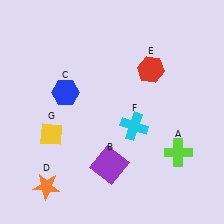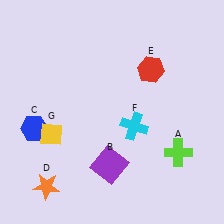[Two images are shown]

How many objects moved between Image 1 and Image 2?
1 object moved between the two images.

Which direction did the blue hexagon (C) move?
The blue hexagon (C) moved down.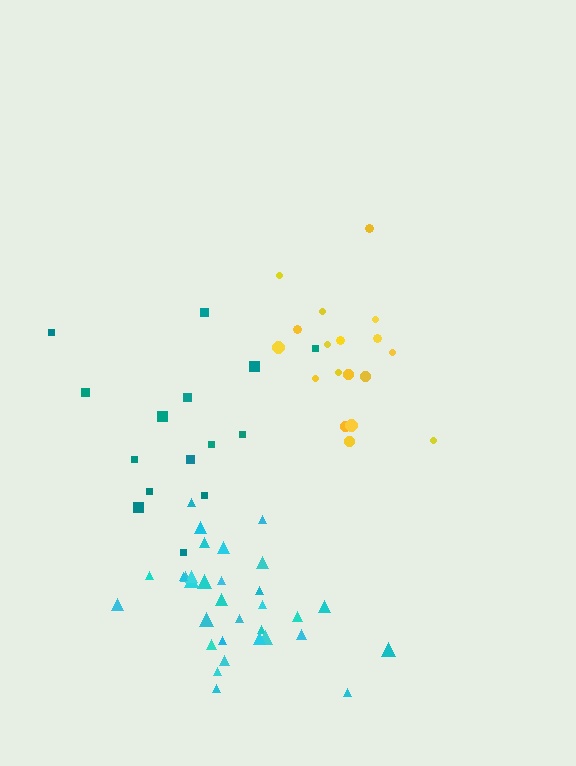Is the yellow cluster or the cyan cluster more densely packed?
Cyan.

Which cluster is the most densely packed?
Cyan.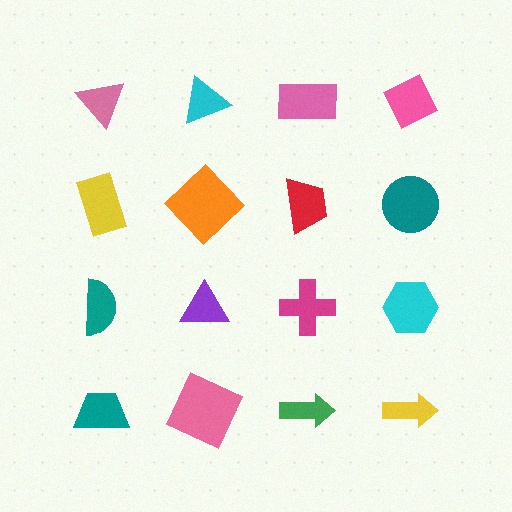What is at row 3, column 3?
A magenta cross.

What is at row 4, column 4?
A yellow arrow.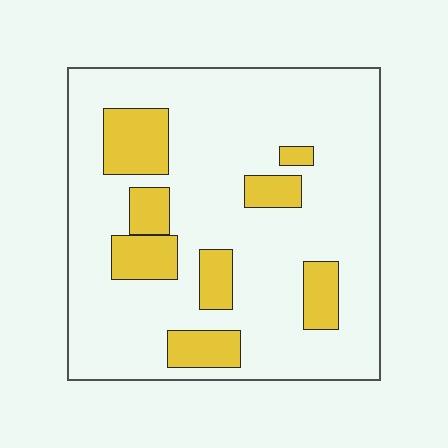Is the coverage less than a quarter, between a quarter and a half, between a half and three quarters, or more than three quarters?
Less than a quarter.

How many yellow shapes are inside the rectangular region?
8.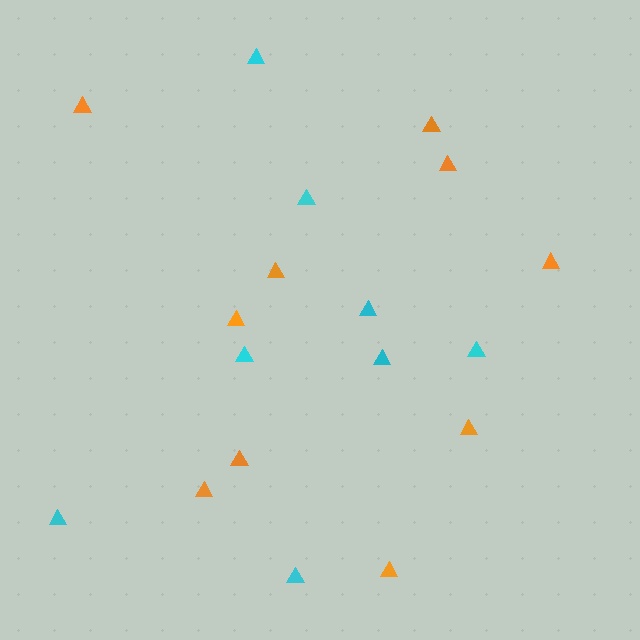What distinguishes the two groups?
There are 2 groups: one group of orange triangles (10) and one group of cyan triangles (8).